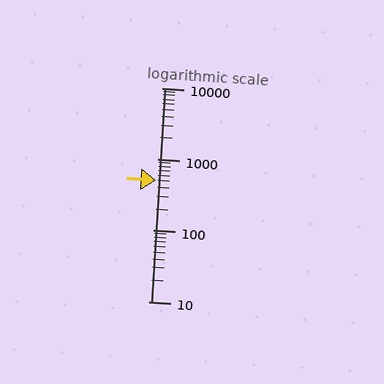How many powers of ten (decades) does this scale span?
The scale spans 3 decades, from 10 to 10000.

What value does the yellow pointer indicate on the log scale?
The pointer indicates approximately 500.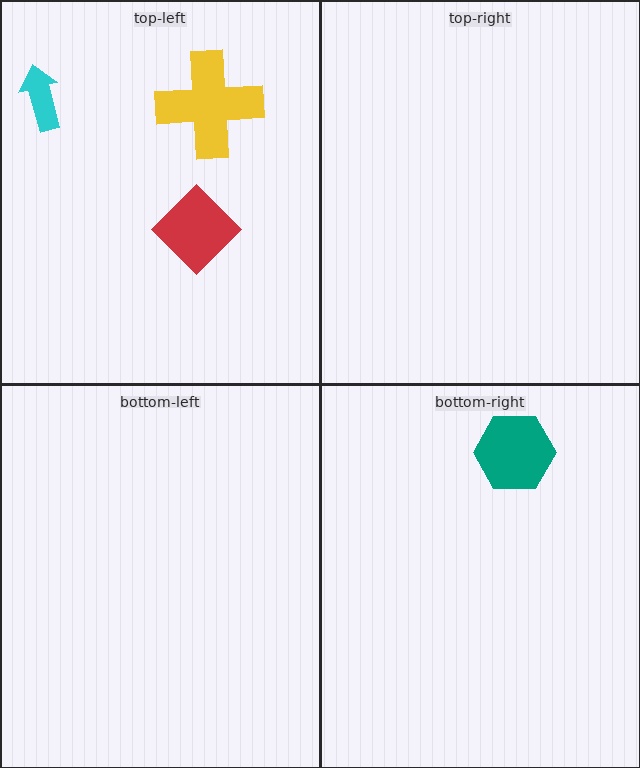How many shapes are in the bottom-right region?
1.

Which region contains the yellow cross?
The top-left region.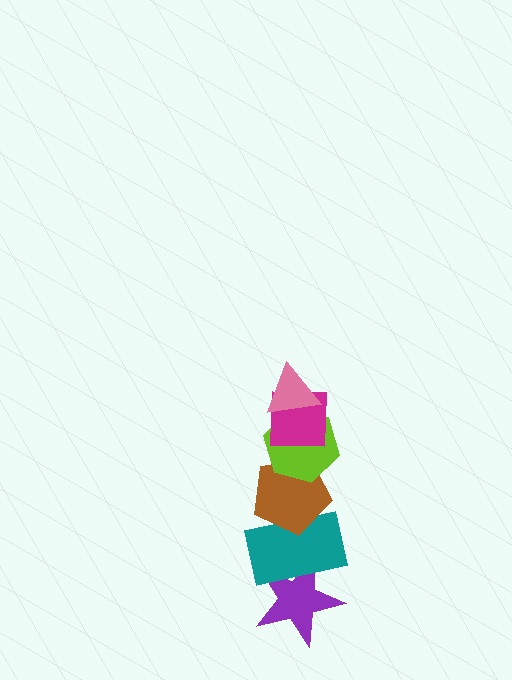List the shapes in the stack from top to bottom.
From top to bottom: the pink triangle, the magenta square, the lime hexagon, the brown pentagon, the teal rectangle, the purple star.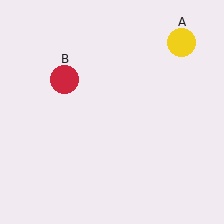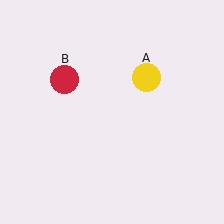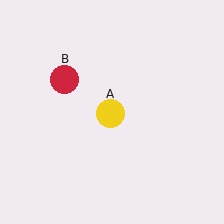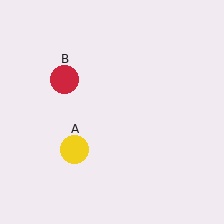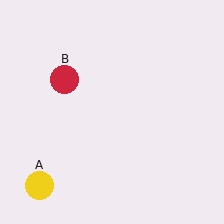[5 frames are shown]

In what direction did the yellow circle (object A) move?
The yellow circle (object A) moved down and to the left.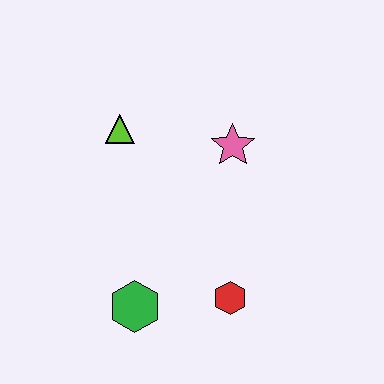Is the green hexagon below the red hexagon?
Yes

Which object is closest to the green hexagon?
The red hexagon is closest to the green hexagon.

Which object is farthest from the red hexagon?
The lime triangle is farthest from the red hexagon.